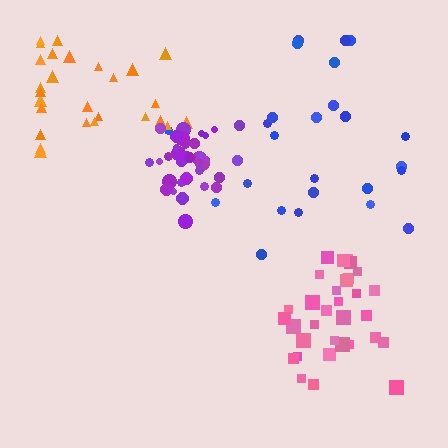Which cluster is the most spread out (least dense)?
Blue.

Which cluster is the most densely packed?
Purple.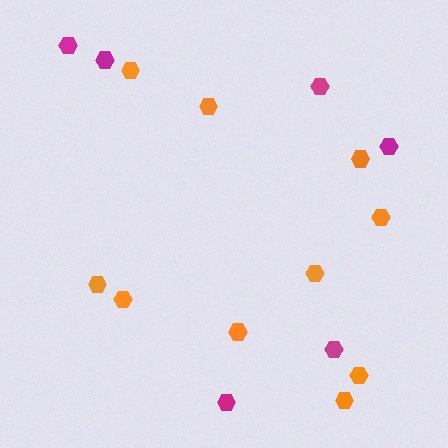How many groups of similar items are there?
There are 2 groups: one group of orange hexagons (10) and one group of magenta hexagons (6).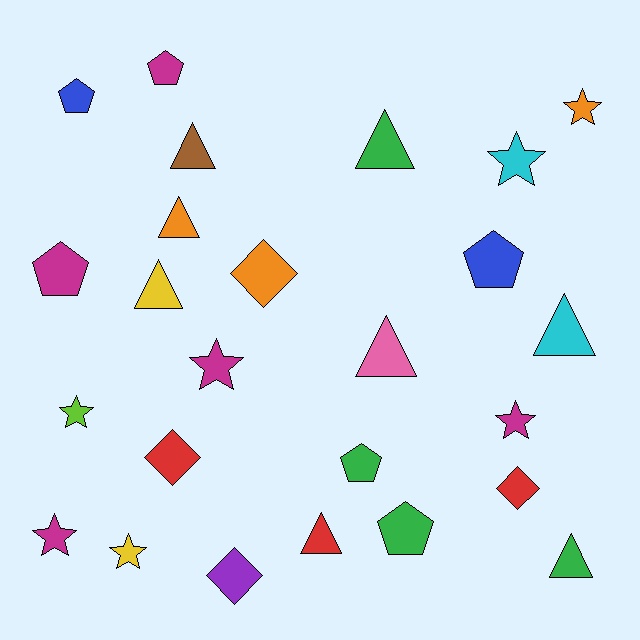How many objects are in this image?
There are 25 objects.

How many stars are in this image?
There are 7 stars.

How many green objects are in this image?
There are 4 green objects.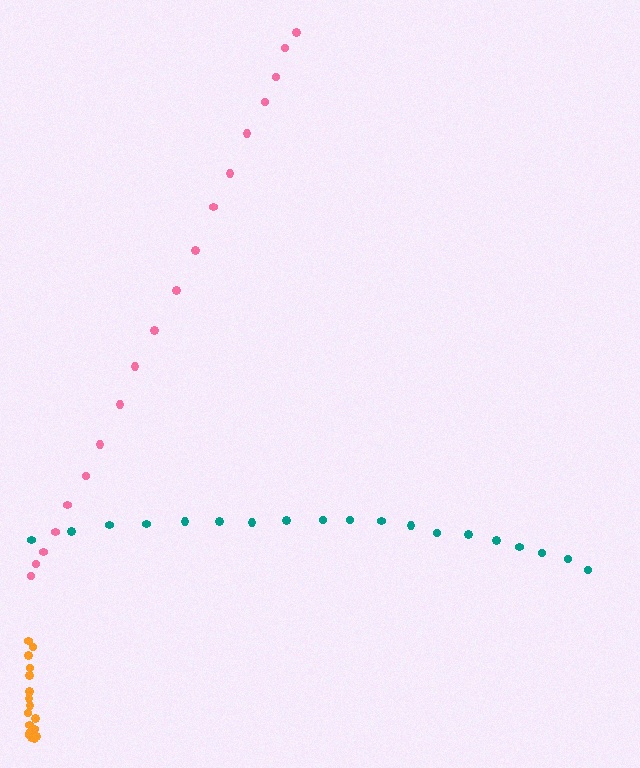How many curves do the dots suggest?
There are 3 distinct paths.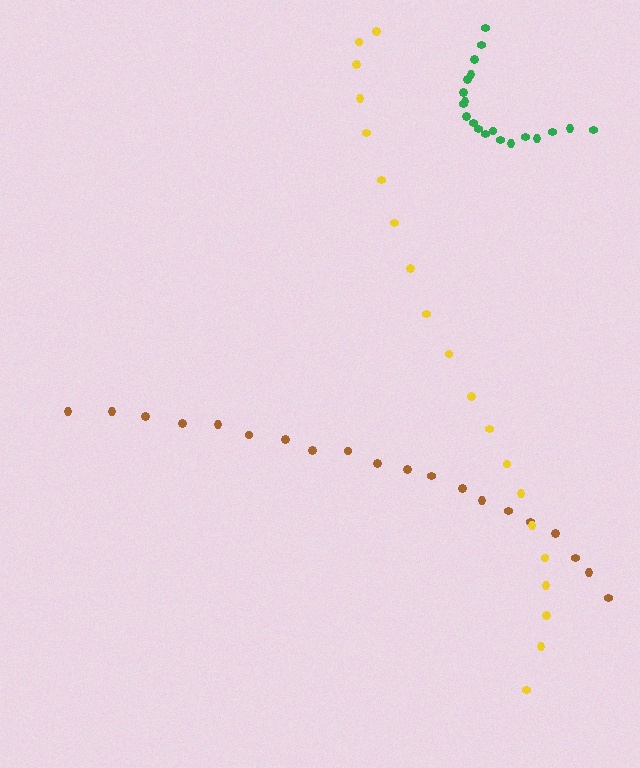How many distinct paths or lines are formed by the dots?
There are 3 distinct paths.